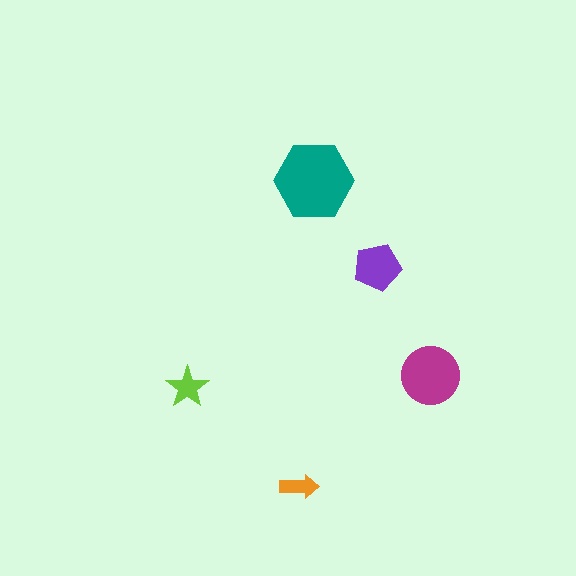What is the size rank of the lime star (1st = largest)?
4th.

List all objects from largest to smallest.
The teal hexagon, the magenta circle, the purple pentagon, the lime star, the orange arrow.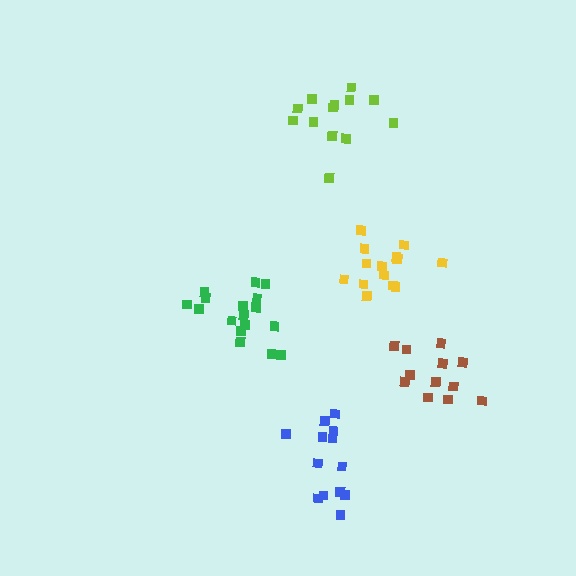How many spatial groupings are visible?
There are 5 spatial groupings.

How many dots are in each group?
Group 1: 18 dots, Group 2: 13 dots, Group 3: 14 dots, Group 4: 12 dots, Group 5: 13 dots (70 total).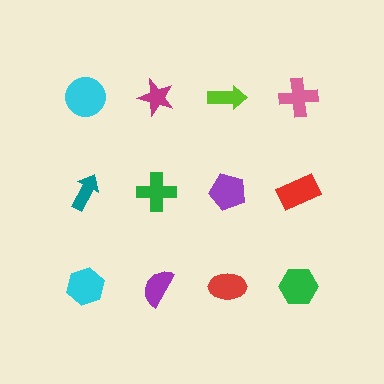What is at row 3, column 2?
A purple semicircle.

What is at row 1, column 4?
A pink cross.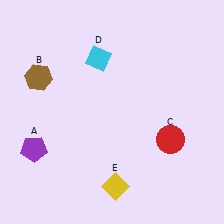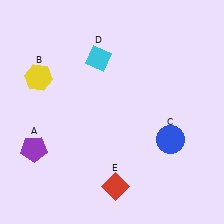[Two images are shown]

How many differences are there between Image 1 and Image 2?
There are 3 differences between the two images.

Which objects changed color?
B changed from brown to yellow. C changed from red to blue. E changed from yellow to red.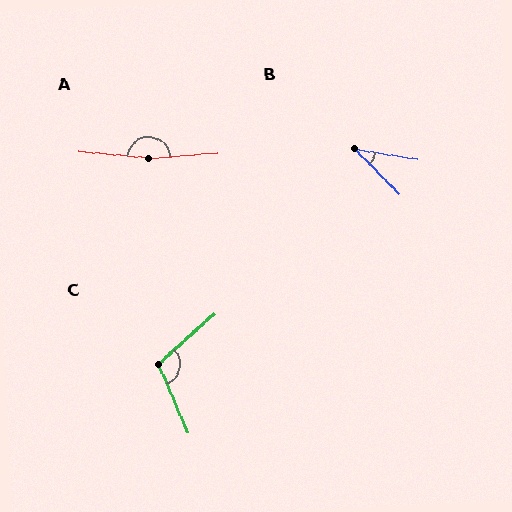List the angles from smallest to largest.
B (35°), C (109°), A (170°).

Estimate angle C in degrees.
Approximately 109 degrees.